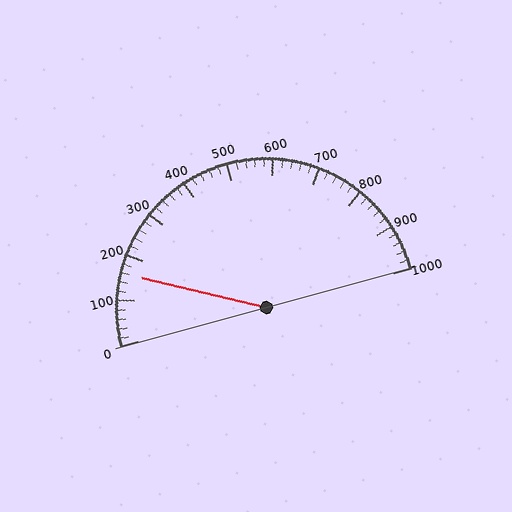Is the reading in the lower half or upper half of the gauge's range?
The reading is in the lower half of the range (0 to 1000).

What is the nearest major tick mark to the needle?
The nearest major tick mark is 200.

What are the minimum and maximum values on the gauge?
The gauge ranges from 0 to 1000.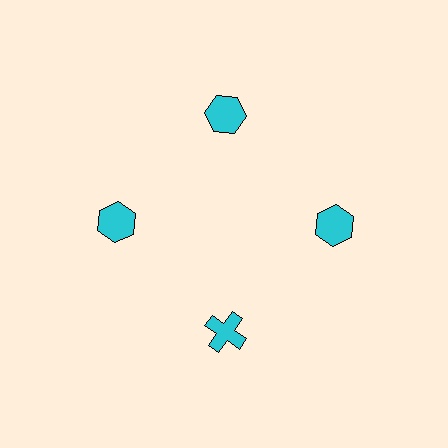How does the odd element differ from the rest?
It has a different shape: cross instead of hexagon.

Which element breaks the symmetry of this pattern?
The cyan cross at roughly the 6 o'clock position breaks the symmetry. All other shapes are cyan hexagons.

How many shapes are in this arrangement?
There are 4 shapes arranged in a ring pattern.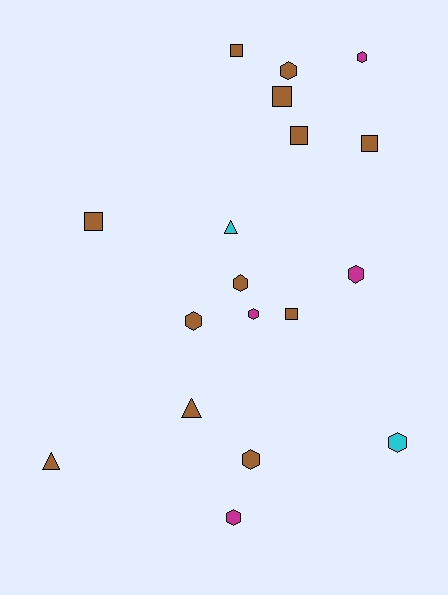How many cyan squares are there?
There are no cyan squares.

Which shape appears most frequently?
Hexagon, with 9 objects.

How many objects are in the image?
There are 18 objects.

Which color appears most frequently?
Brown, with 12 objects.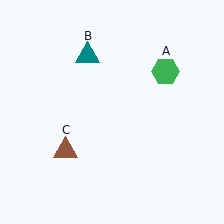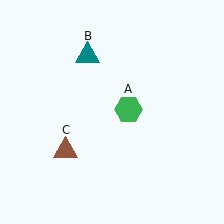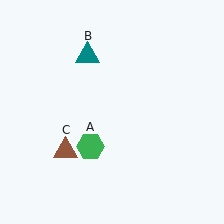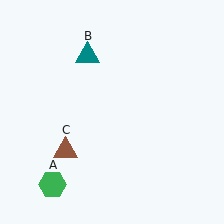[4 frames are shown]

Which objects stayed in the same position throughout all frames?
Teal triangle (object B) and brown triangle (object C) remained stationary.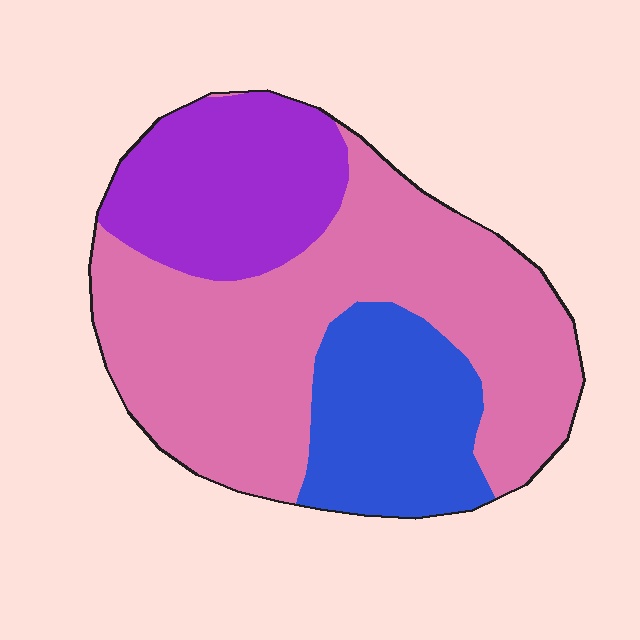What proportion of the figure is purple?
Purple covers 23% of the figure.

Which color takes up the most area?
Pink, at roughly 55%.